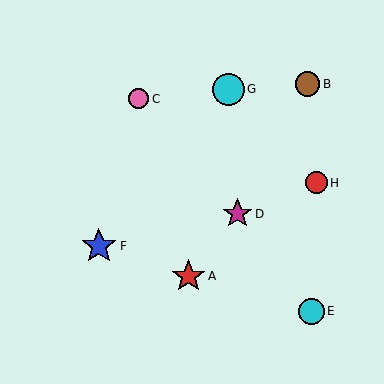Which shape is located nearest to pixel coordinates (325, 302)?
The cyan circle (labeled E) at (311, 311) is nearest to that location.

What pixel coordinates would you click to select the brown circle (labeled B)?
Click at (308, 84) to select the brown circle B.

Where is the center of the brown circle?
The center of the brown circle is at (308, 84).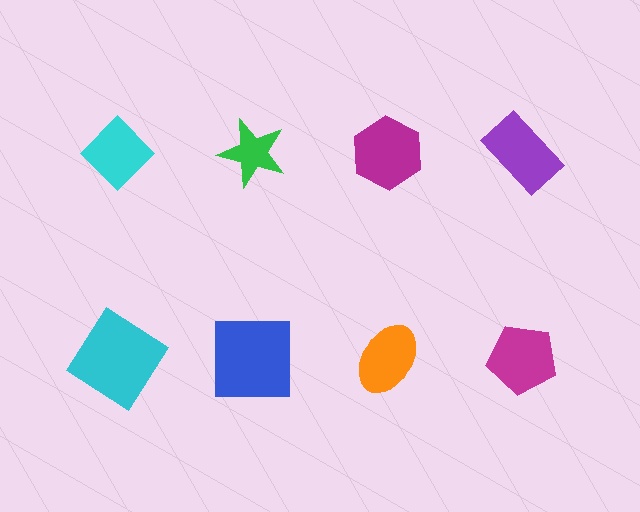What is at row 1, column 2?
A green star.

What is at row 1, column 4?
A purple rectangle.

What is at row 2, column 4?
A magenta pentagon.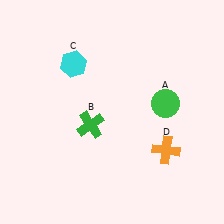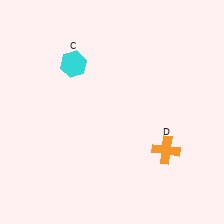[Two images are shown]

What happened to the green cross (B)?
The green cross (B) was removed in Image 2. It was in the bottom-left area of Image 1.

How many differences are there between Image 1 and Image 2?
There are 2 differences between the two images.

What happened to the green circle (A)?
The green circle (A) was removed in Image 2. It was in the top-right area of Image 1.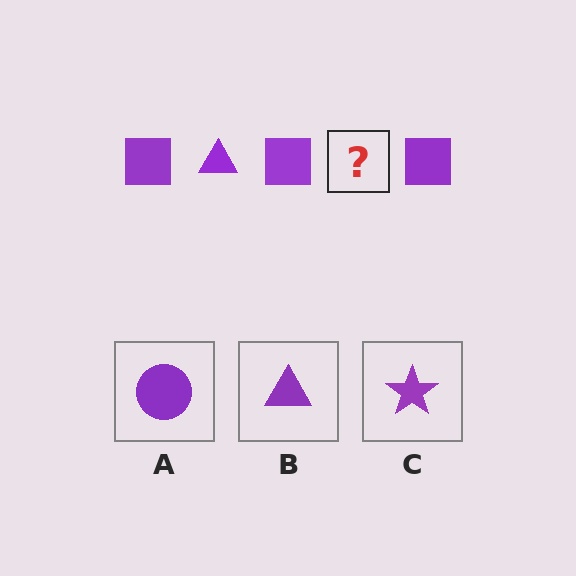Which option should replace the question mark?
Option B.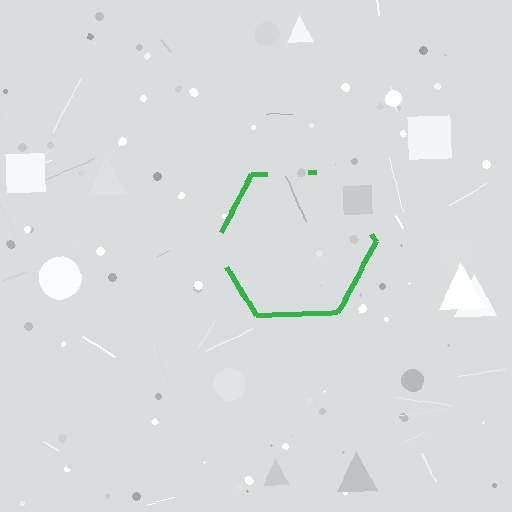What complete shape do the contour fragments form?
The contour fragments form a hexagon.